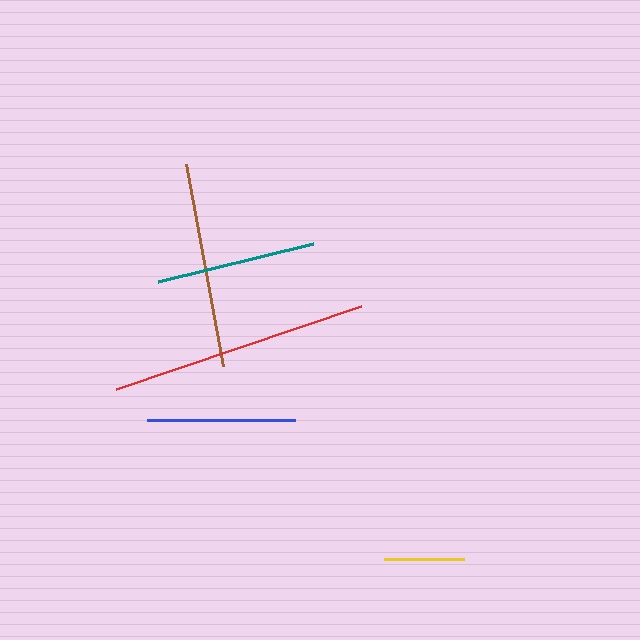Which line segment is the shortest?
The yellow line is the shortest at approximately 80 pixels.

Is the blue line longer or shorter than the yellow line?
The blue line is longer than the yellow line.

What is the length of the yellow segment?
The yellow segment is approximately 80 pixels long.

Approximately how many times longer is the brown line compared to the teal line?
The brown line is approximately 1.3 times the length of the teal line.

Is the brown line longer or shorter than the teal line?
The brown line is longer than the teal line.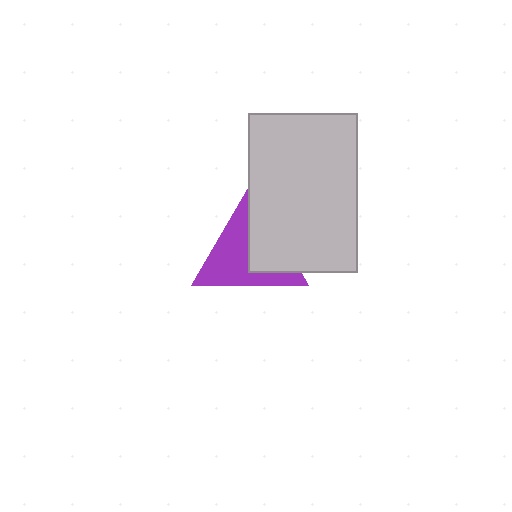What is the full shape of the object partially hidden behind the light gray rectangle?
The partially hidden object is a purple triangle.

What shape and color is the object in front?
The object in front is a light gray rectangle.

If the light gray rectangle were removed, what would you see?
You would see the complete purple triangle.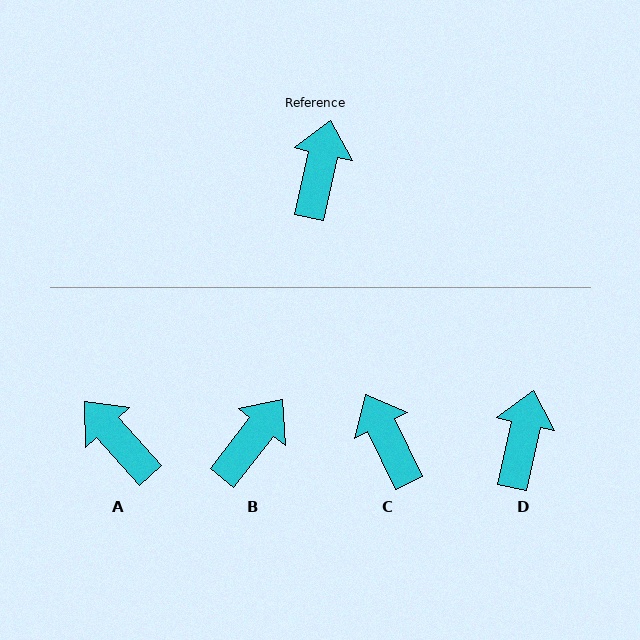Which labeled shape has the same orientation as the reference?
D.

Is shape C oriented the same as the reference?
No, it is off by about 38 degrees.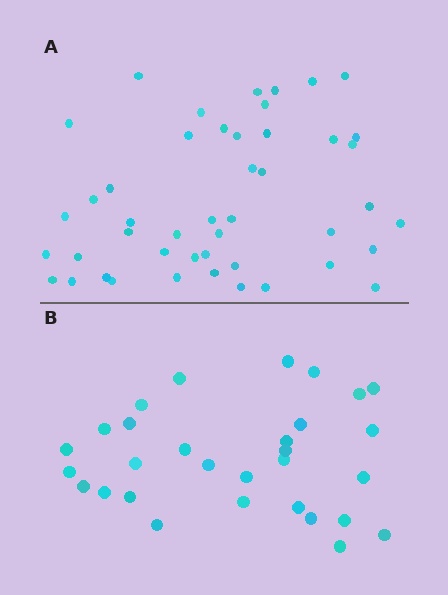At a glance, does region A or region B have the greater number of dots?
Region A (the top region) has more dots.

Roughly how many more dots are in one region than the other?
Region A has approximately 15 more dots than region B.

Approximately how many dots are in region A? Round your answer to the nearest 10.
About 50 dots. (The exact count is 46, which rounds to 50.)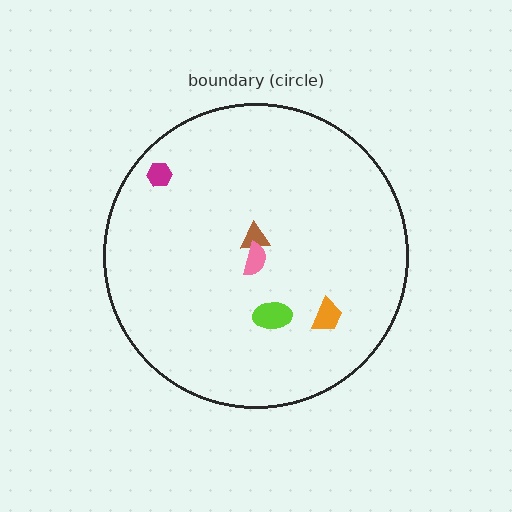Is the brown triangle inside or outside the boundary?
Inside.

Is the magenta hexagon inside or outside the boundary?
Inside.